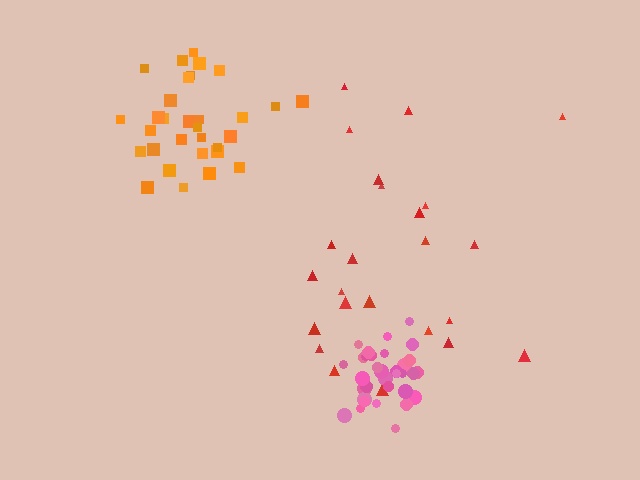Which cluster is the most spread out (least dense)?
Red.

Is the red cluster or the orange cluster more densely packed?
Orange.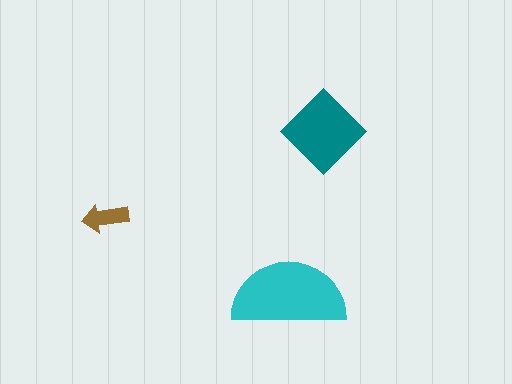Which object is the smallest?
The brown arrow.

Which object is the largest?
The cyan semicircle.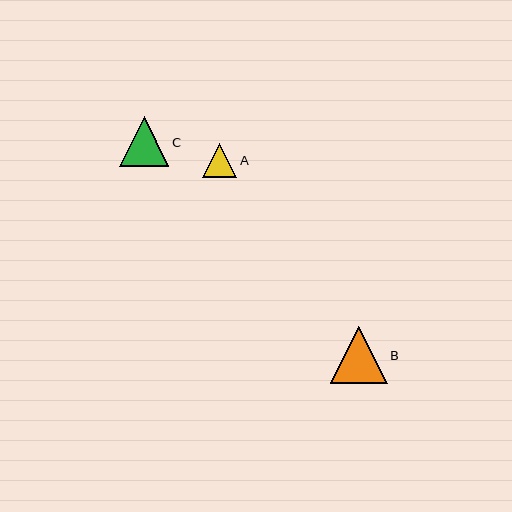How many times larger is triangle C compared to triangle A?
Triangle C is approximately 1.5 times the size of triangle A.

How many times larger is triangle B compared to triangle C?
Triangle B is approximately 1.2 times the size of triangle C.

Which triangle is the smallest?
Triangle A is the smallest with a size of approximately 34 pixels.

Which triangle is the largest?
Triangle B is the largest with a size of approximately 57 pixels.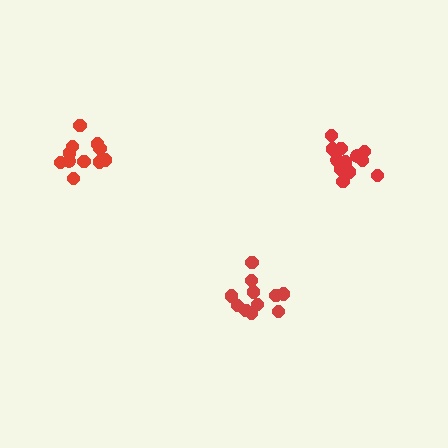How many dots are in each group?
Group 1: 11 dots, Group 2: 12 dots, Group 3: 13 dots (36 total).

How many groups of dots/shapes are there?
There are 3 groups.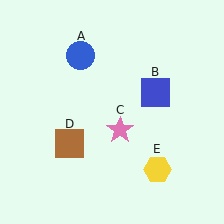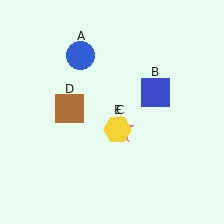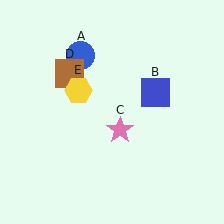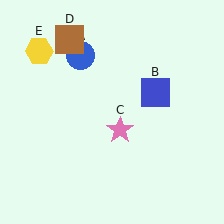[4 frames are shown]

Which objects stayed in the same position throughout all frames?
Blue circle (object A) and blue square (object B) and pink star (object C) remained stationary.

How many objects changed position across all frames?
2 objects changed position: brown square (object D), yellow hexagon (object E).